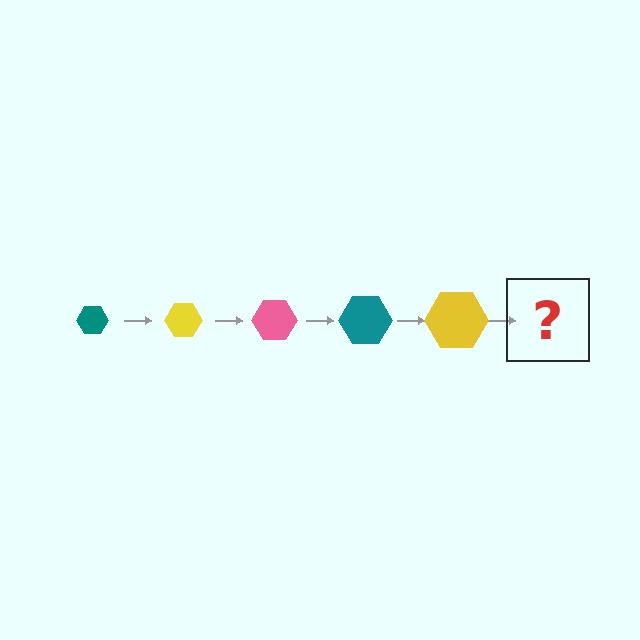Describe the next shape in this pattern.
It should be a pink hexagon, larger than the previous one.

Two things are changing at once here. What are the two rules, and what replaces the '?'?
The two rules are that the hexagon grows larger each step and the color cycles through teal, yellow, and pink. The '?' should be a pink hexagon, larger than the previous one.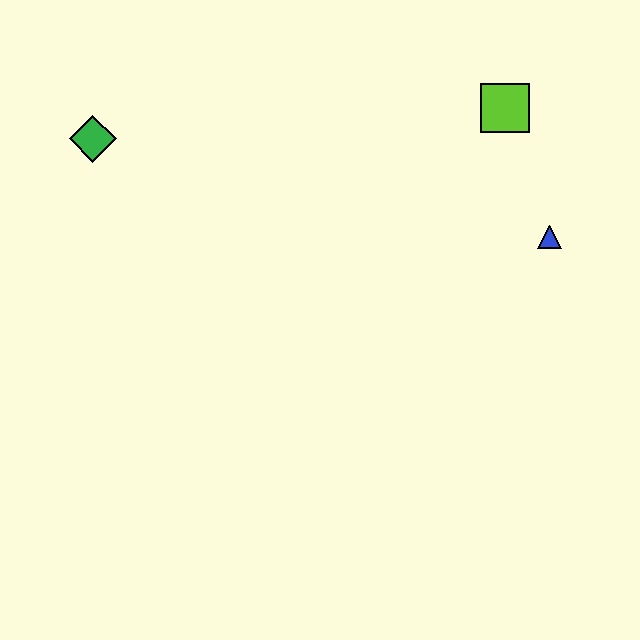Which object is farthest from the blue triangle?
The green diamond is farthest from the blue triangle.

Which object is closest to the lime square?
The blue triangle is closest to the lime square.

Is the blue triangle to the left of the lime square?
No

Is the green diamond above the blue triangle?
Yes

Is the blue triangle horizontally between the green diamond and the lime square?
No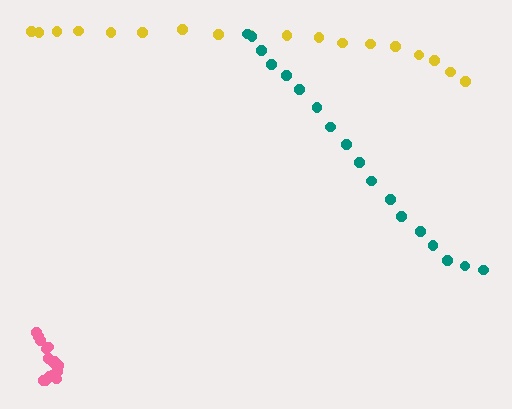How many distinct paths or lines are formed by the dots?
There are 3 distinct paths.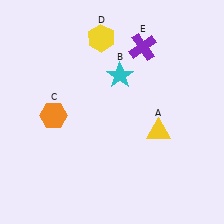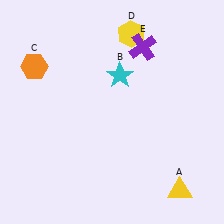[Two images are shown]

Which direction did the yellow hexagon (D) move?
The yellow hexagon (D) moved right.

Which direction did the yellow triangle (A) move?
The yellow triangle (A) moved down.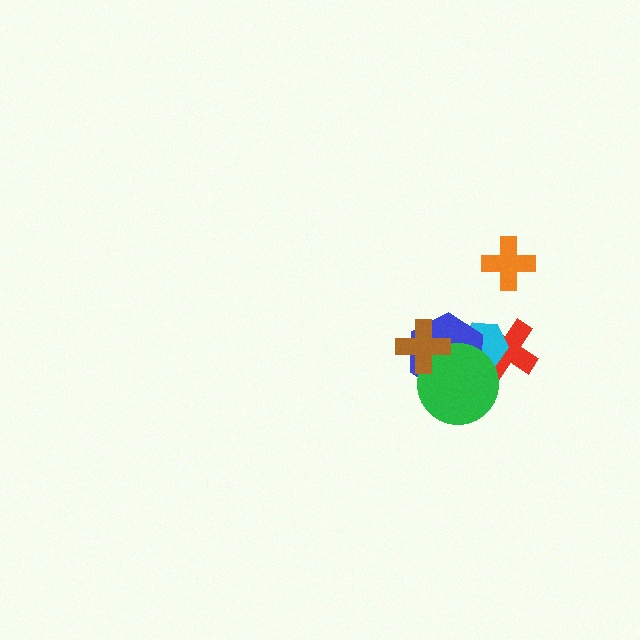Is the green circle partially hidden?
Yes, it is partially covered by another shape.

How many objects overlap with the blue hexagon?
4 objects overlap with the blue hexagon.